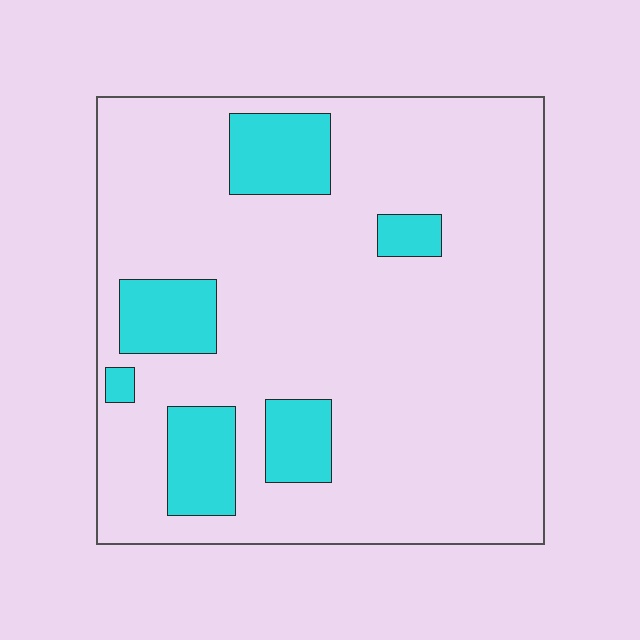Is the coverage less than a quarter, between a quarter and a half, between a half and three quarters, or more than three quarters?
Less than a quarter.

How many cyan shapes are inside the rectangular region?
6.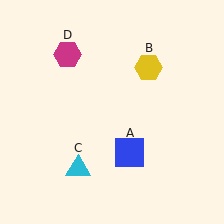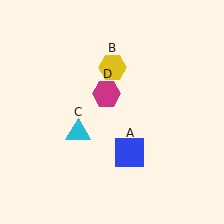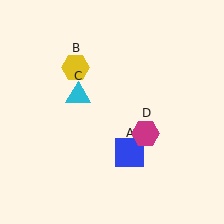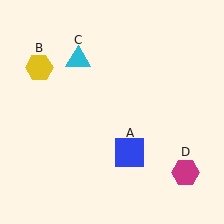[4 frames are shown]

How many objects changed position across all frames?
3 objects changed position: yellow hexagon (object B), cyan triangle (object C), magenta hexagon (object D).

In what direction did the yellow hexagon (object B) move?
The yellow hexagon (object B) moved left.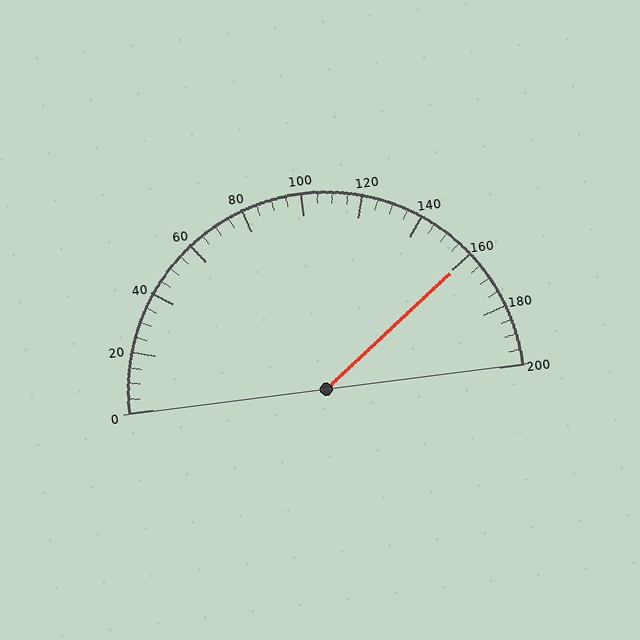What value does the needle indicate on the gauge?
The needle indicates approximately 160.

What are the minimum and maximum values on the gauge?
The gauge ranges from 0 to 200.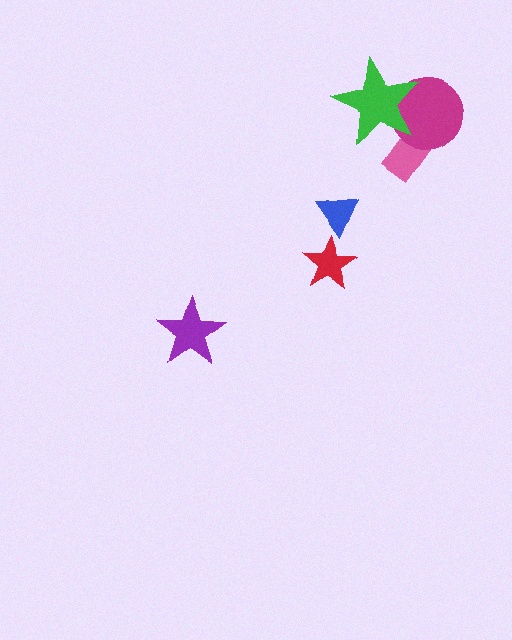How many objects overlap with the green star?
2 objects overlap with the green star.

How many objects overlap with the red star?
0 objects overlap with the red star.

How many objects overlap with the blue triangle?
0 objects overlap with the blue triangle.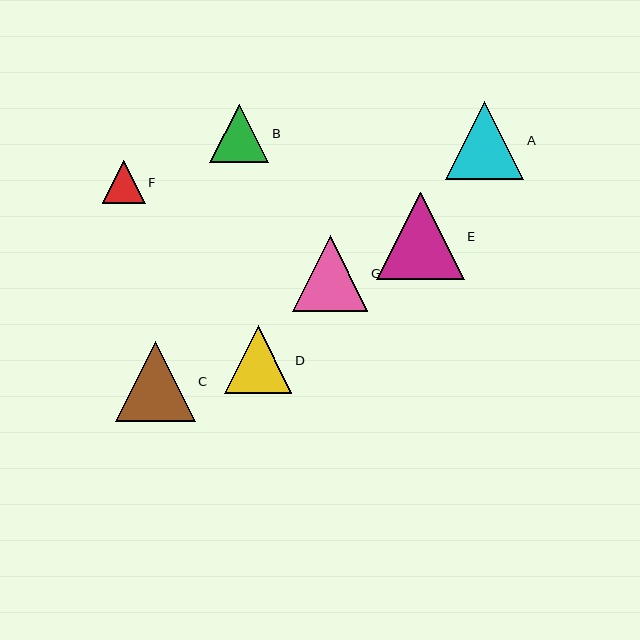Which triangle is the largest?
Triangle E is the largest with a size of approximately 87 pixels.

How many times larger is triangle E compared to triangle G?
Triangle E is approximately 1.2 times the size of triangle G.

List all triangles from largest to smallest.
From largest to smallest: E, C, A, G, D, B, F.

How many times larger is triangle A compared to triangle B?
Triangle A is approximately 1.3 times the size of triangle B.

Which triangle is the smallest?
Triangle F is the smallest with a size of approximately 43 pixels.